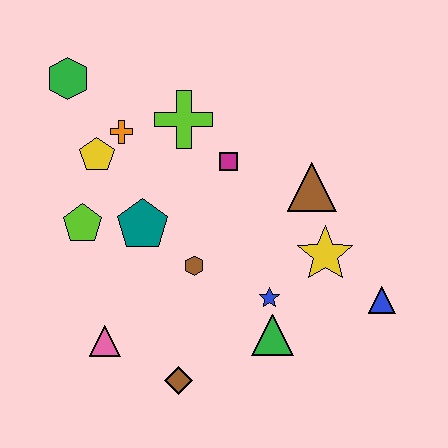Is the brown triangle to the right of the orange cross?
Yes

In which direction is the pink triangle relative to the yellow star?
The pink triangle is to the left of the yellow star.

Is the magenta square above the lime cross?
No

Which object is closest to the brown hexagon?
The teal pentagon is closest to the brown hexagon.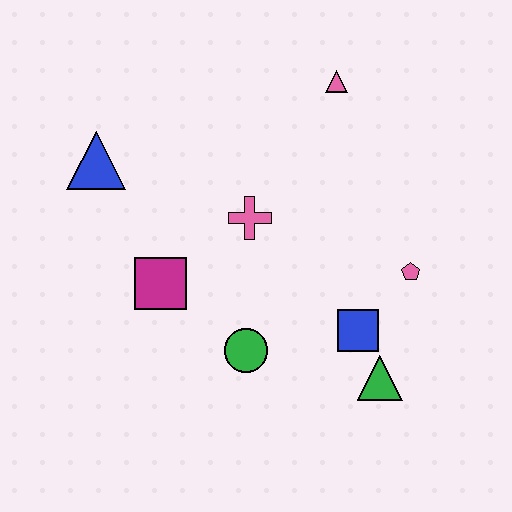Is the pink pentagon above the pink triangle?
No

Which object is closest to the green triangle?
The blue square is closest to the green triangle.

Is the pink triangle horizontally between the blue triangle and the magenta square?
No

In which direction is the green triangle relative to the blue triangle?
The green triangle is to the right of the blue triangle.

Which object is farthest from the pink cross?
The green triangle is farthest from the pink cross.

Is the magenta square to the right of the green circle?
No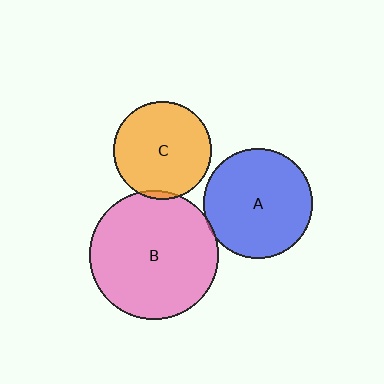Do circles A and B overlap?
Yes.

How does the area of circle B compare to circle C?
Approximately 1.7 times.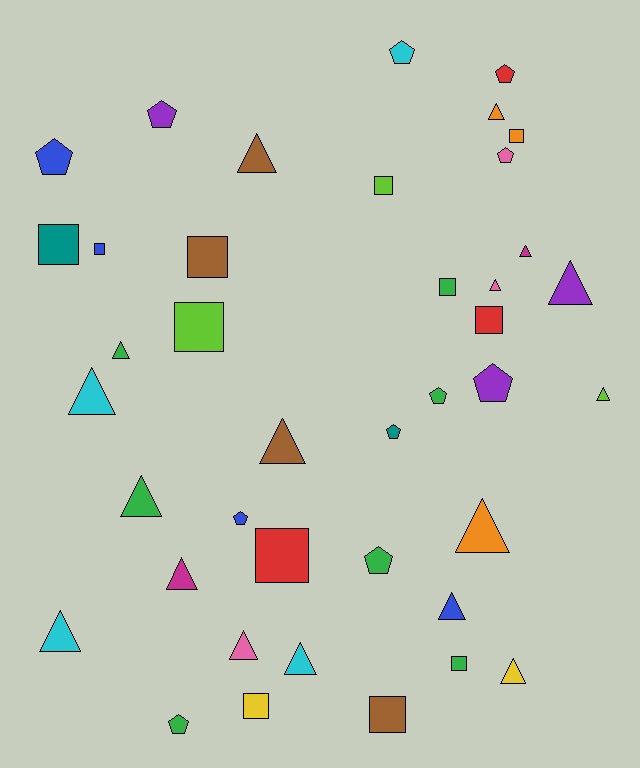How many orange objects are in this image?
There are 3 orange objects.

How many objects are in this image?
There are 40 objects.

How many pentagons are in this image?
There are 11 pentagons.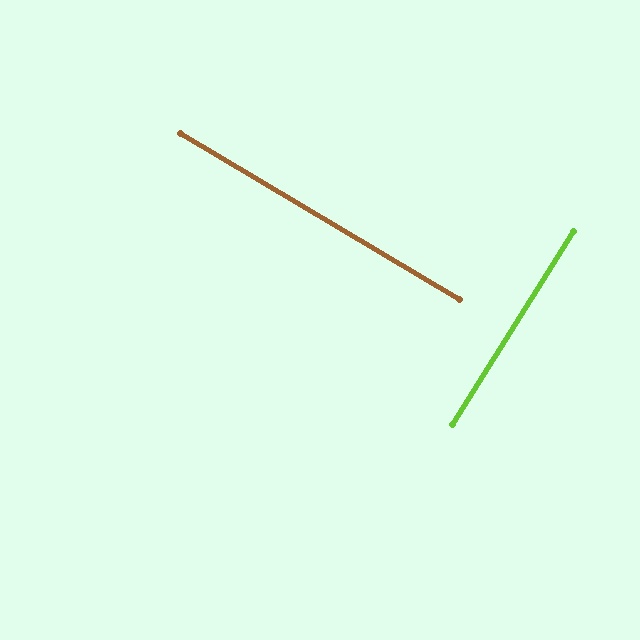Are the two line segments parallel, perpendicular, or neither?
Perpendicular — they meet at approximately 89°.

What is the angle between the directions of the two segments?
Approximately 89 degrees.